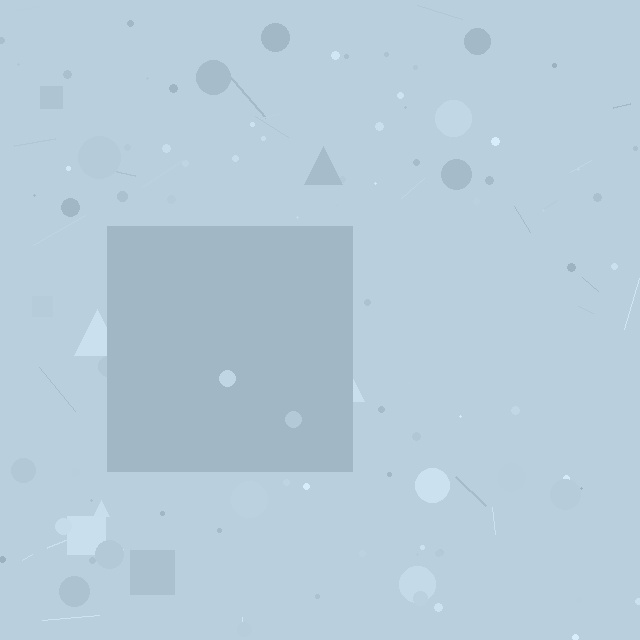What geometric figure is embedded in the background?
A square is embedded in the background.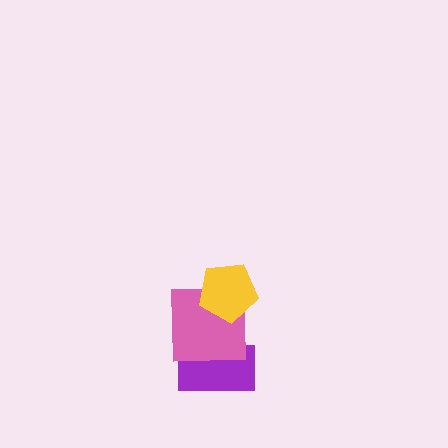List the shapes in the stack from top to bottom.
From top to bottom: the yellow pentagon, the pink square, the purple rectangle.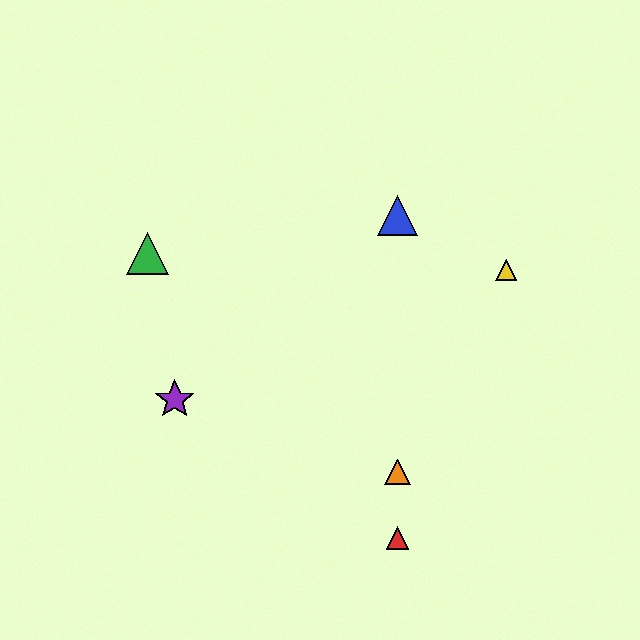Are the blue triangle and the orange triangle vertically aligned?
Yes, both are at x≈398.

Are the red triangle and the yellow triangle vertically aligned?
No, the red triangle is at x≈398 and the yellow triangle is at x≈506.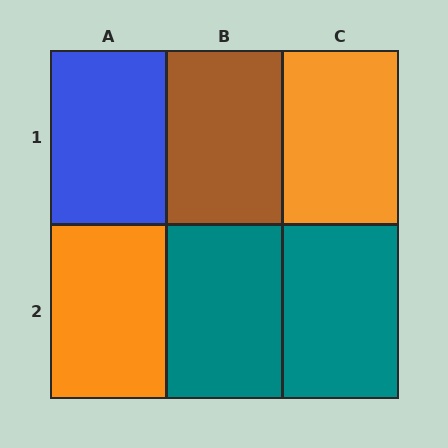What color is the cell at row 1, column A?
Blue.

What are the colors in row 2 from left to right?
Orange, teal, teal.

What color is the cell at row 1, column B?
Brown.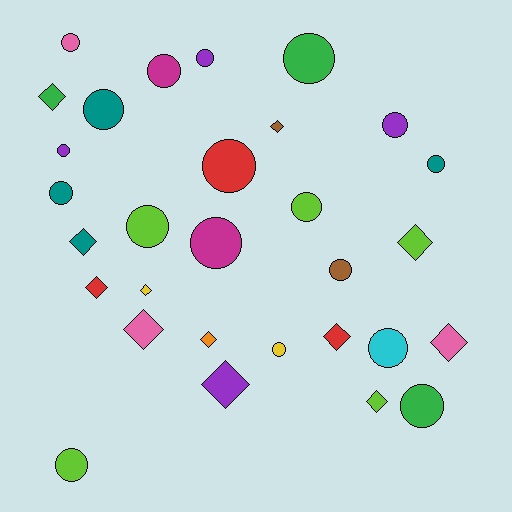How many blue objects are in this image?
There are no blue objects.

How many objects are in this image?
There are 30 objects.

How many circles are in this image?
There are 18 circles.